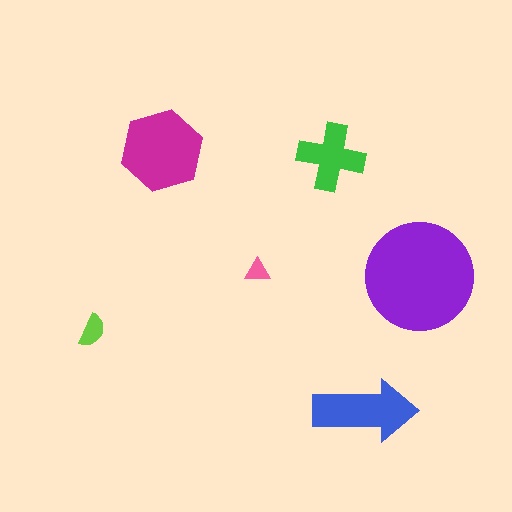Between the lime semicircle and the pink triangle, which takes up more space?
The lime semicircle.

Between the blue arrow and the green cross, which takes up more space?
The blue arrow.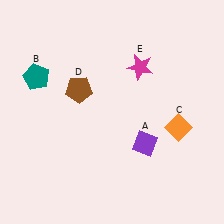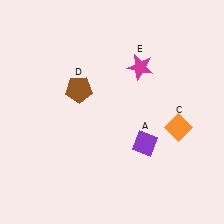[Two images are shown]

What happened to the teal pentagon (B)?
The teal pentagon (B) was removed in Image 2. It was in the top-left area of Image 1.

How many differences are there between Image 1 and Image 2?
There is 1 difference between the two images.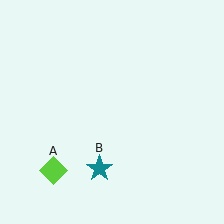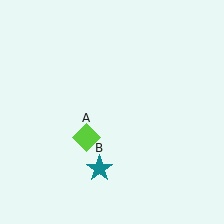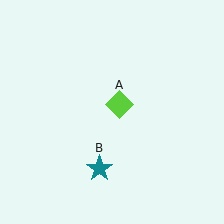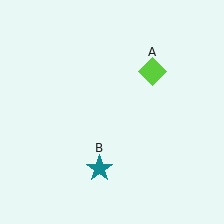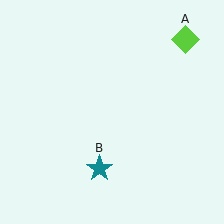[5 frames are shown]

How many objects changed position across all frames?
1 object changed position: lime diamond (object A).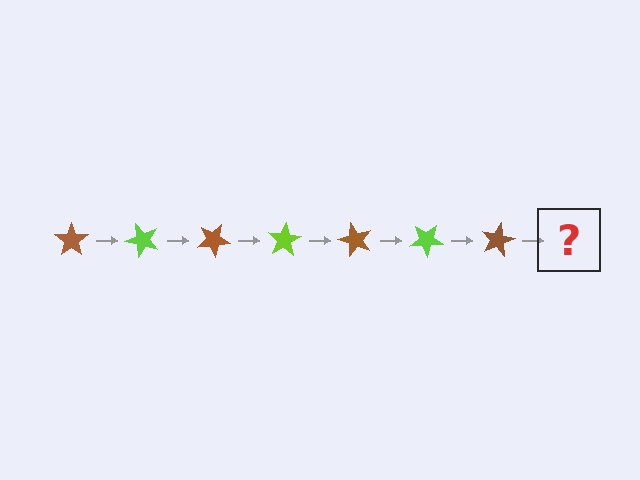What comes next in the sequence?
The next element should be a lime star, rotated 350 degrees from the start.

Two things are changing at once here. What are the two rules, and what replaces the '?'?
The two rules are that it rotates 50 degrees each step and the color cycles through brown and lime. The '?' should be a lime star, rotated 350 degrees from the start.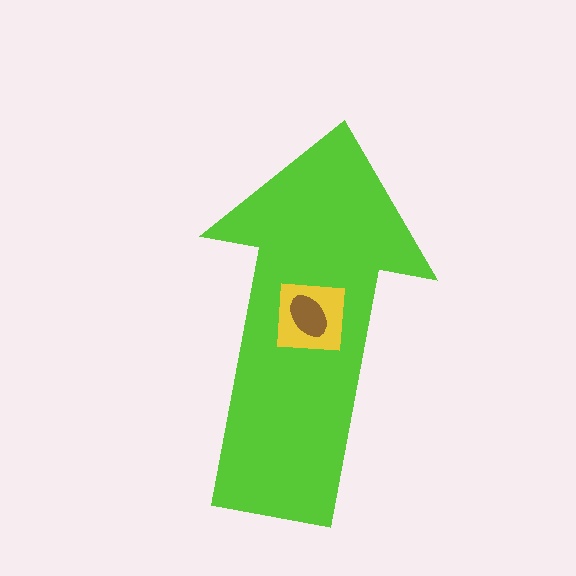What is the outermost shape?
The lime arrow.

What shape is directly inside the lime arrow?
The yellow square.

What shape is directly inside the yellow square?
The brown ellipse.